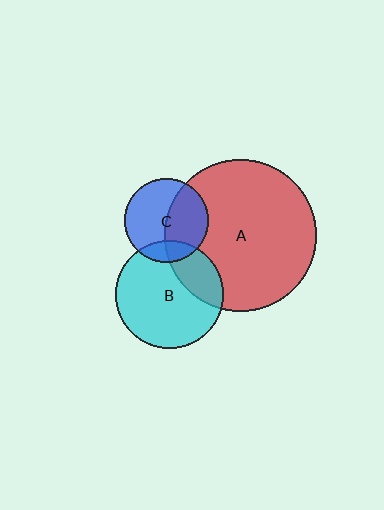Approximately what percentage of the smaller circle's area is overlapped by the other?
Approximately 15%.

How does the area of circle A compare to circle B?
Approximately 2.0 times.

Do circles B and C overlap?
Yes.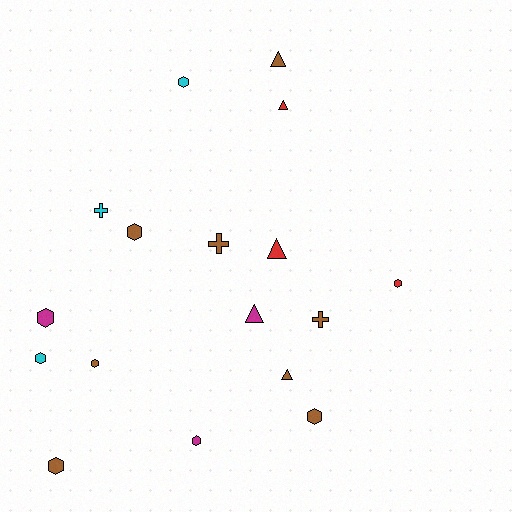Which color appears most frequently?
Brown, with 8 objects.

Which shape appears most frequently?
Hexagon, with 9 objects.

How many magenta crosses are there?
There are no magenta crosses.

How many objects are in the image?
There are 17 objects.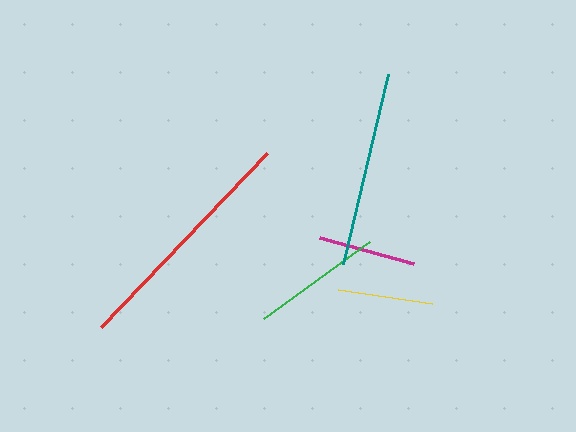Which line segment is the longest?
The red line is the longest at approximately 240 pixels.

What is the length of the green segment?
The green segment is approximately 131 pixels long.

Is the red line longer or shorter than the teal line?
The red line is longer than the teal line.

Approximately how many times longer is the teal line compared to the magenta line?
The teal line is approximately 2.0 times the length of the magenta line.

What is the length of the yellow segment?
The yellow segment is approximately 95 pixels long.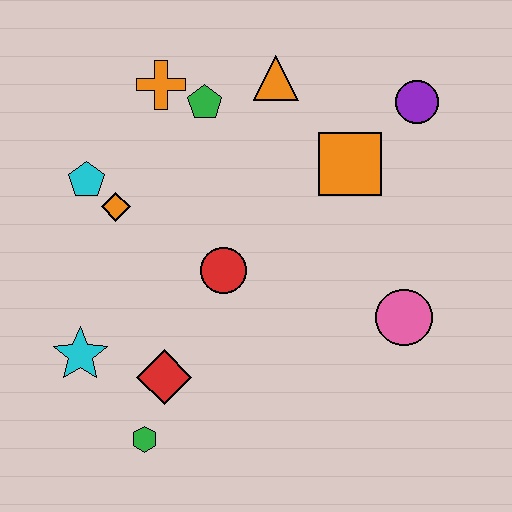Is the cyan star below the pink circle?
Yes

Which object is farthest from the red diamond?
The purple circle is farthest from the red diamond.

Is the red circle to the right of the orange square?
No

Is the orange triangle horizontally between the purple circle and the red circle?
Yes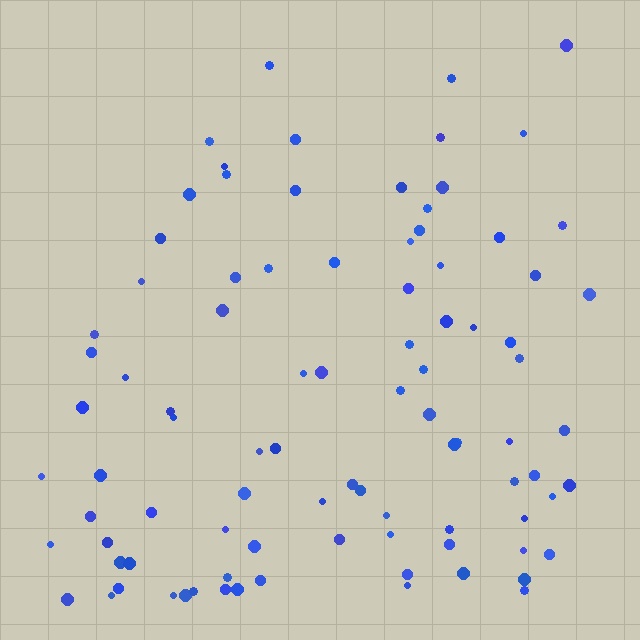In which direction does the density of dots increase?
From top to bottom, with the bottom side densest.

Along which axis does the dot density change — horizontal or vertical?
Vertical.